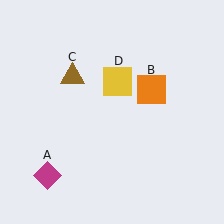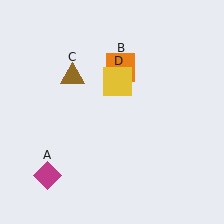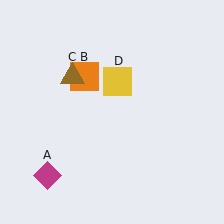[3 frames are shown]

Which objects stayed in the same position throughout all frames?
Magenta diamond (object A) and brown triangle (object C) and yellow square (object D) remained stationary.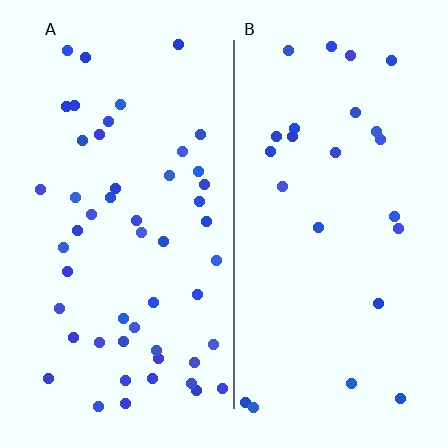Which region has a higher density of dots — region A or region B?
A (the left).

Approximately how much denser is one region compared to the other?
Approximately 2.0× — region A over region B.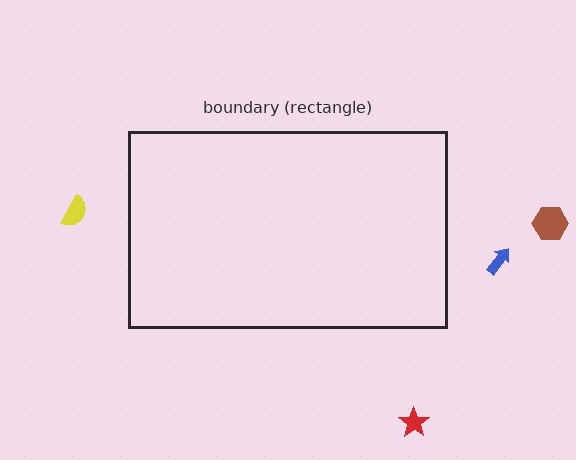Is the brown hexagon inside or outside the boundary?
Outside.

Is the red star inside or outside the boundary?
Outside.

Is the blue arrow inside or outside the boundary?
Outside.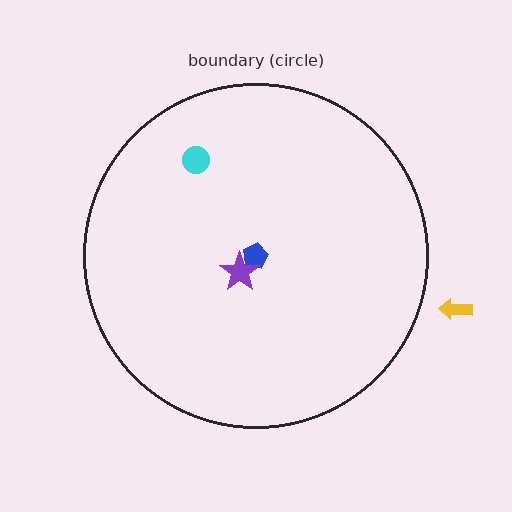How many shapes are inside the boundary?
3 inside, 1 outside.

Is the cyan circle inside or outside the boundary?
Inside.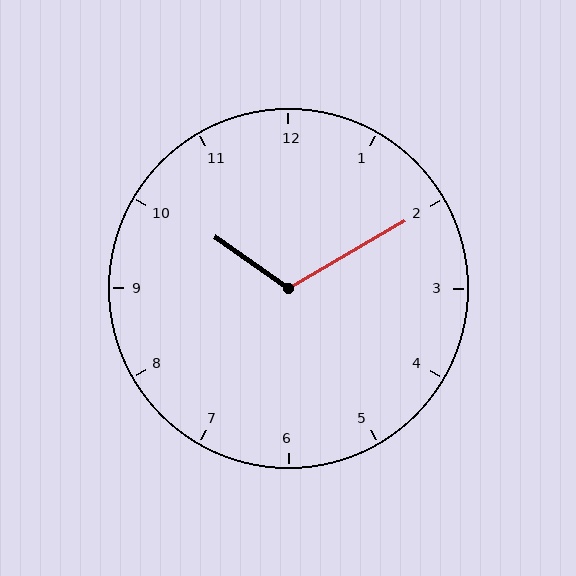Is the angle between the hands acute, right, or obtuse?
It is obtuse.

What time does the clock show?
10:10.